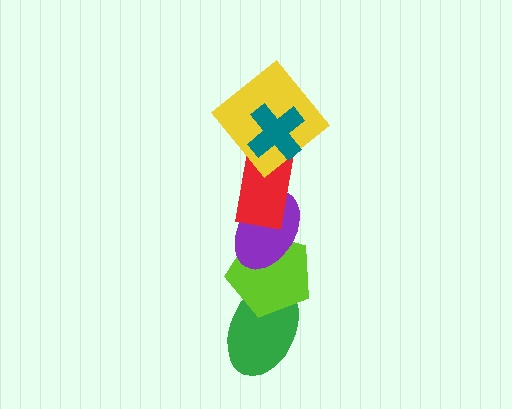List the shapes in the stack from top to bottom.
From top to bottom: the teal cross, the yellow diamond, the red rectangle, the purple ellipse, the lime pentagon, the green ellipse.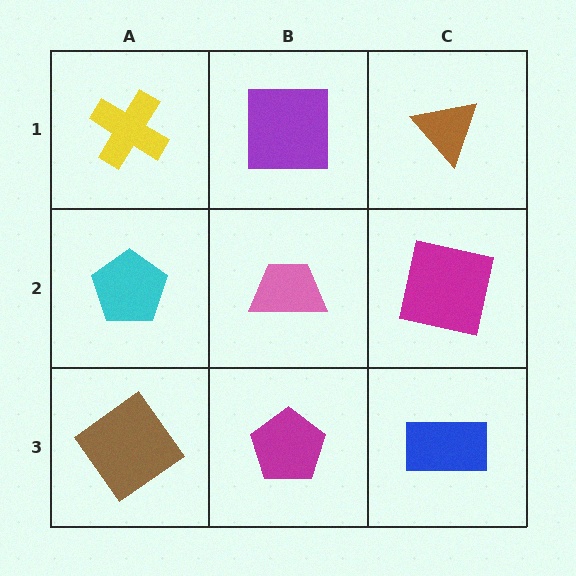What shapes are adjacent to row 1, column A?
A cyan pentagon (row 2, column A), a purple square (row 1, column B).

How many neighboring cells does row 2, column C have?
3.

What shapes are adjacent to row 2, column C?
A brown triangle (row 1, column C), a blue rectangle (row 3, column C), a pink trapezoid (row 2, column B).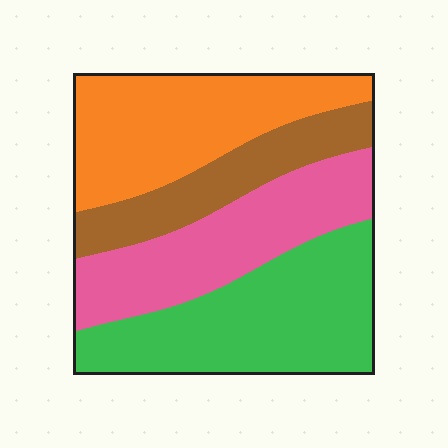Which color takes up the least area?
Brown, at roughly 15%.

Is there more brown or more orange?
Orange.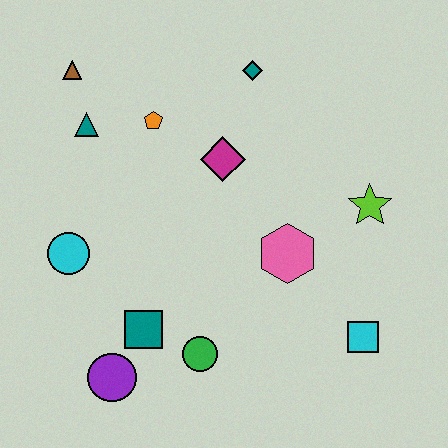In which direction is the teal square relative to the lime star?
The teal square is to the left of the lime star.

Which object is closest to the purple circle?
The teal square is closest to the purple circle.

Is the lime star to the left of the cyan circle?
No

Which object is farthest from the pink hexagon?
The brown triangle is farthest from the pink hexagon.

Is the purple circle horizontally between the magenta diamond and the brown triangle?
Yes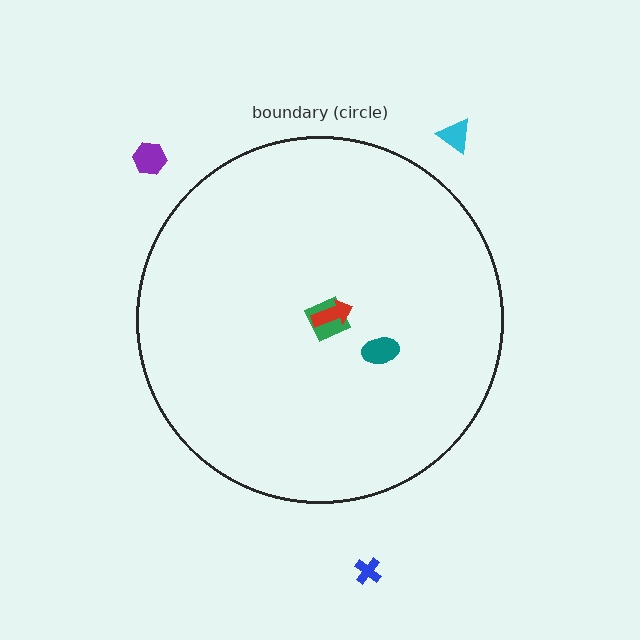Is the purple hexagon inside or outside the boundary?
Outside.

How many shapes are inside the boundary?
3 inside, 3 outside.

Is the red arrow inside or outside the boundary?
Inside.